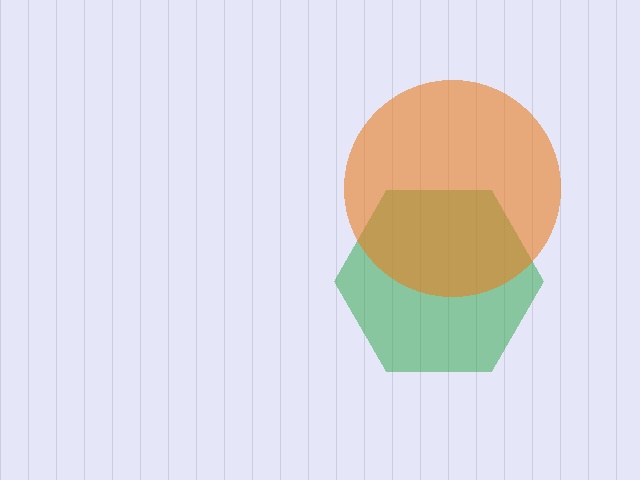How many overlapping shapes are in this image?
There are 2 overlapping shapes in the image.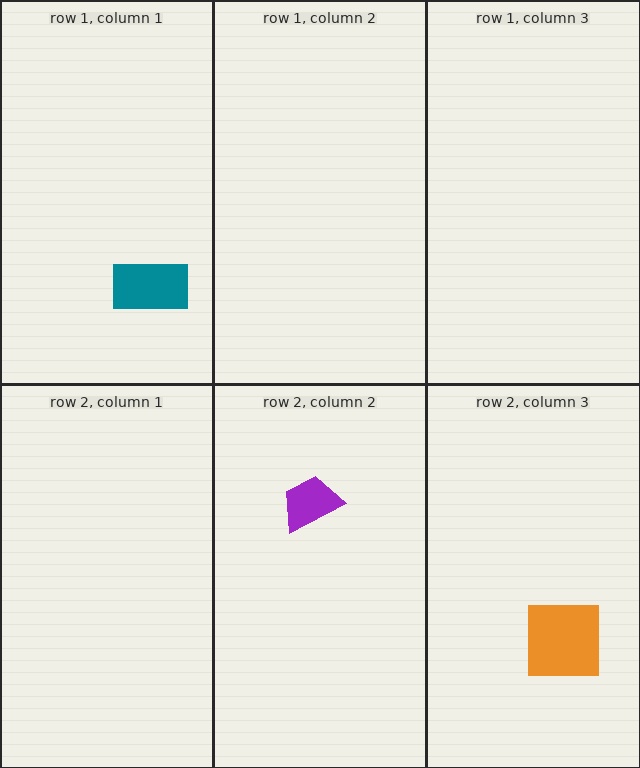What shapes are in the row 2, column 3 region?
The orange square.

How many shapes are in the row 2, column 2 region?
1.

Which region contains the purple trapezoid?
The row 2, column 2 region.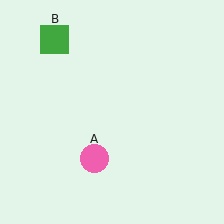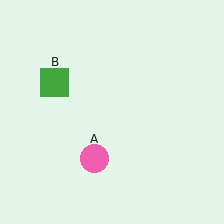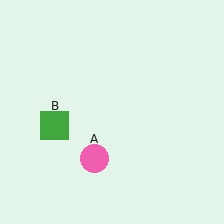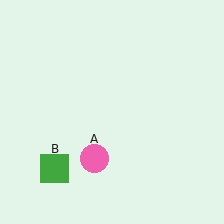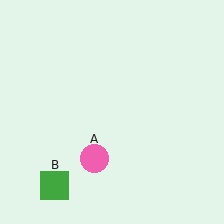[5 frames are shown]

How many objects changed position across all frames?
1 object changed position: green square (object B).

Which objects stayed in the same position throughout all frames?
Pink circle (object A) remained stationary.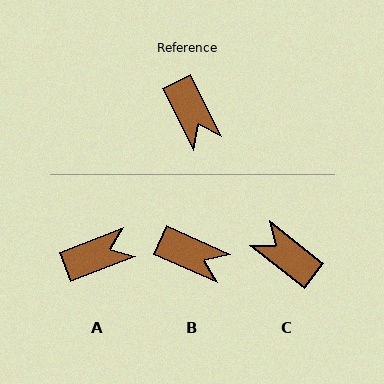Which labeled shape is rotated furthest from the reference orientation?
C, about 155 degrees away.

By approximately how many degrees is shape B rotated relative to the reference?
Approximately 39 degrees counter-clockwise.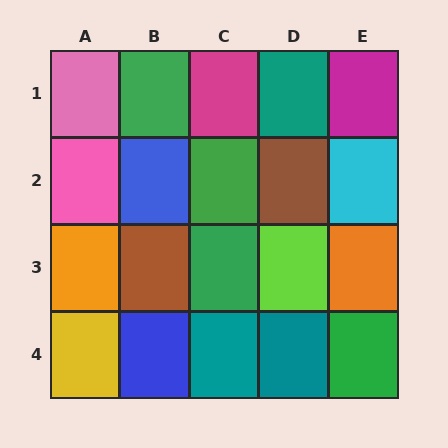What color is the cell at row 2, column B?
Blue.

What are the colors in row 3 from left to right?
Orange, brown, green, lime, orange.